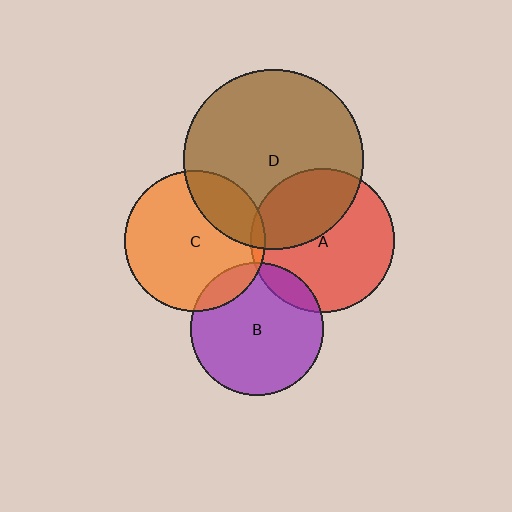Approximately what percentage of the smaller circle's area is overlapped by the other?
Approximately 25%.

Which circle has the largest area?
Circle D (brown).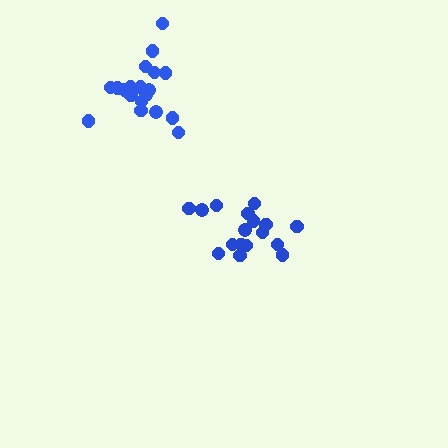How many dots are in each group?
Group 1: 19 dots, Group 2: 17 dots (36 total).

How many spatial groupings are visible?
There are 2 spatial groupings.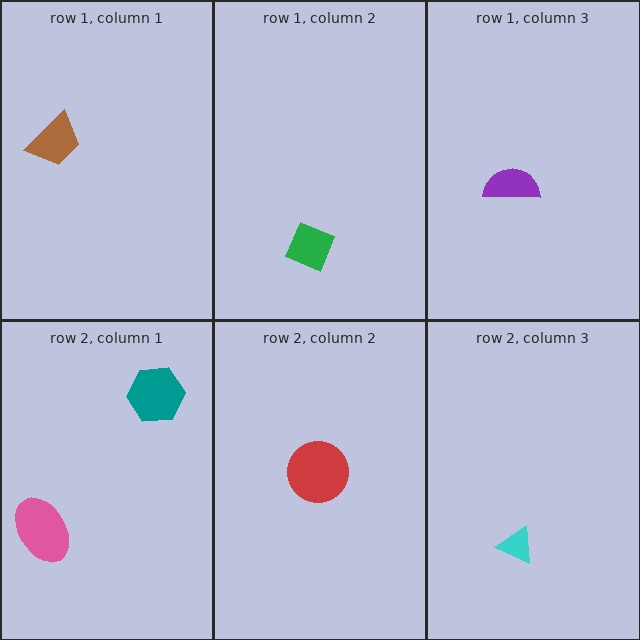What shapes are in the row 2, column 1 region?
The teal hexagon, the pink ellipse.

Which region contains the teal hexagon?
The row 2, column 1 region.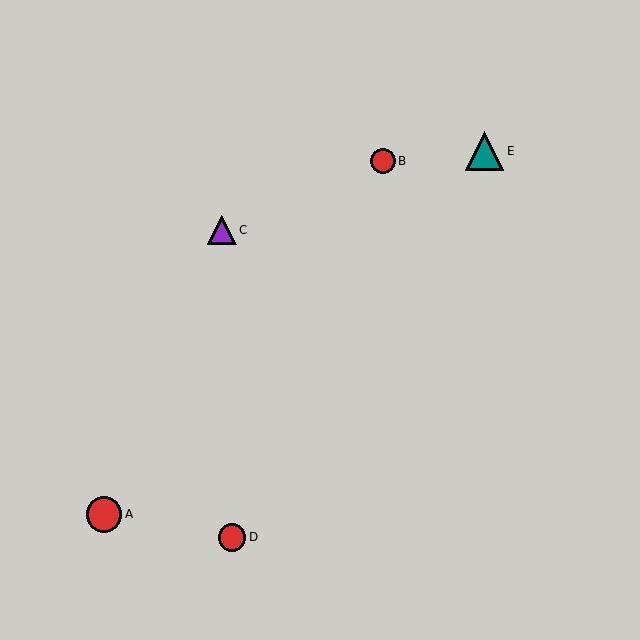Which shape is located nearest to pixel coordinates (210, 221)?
The purple triangle (labeled C) at (222, 230) is nearest to that location.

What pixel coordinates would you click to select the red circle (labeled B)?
Click at (383, 161) to select the red circle B.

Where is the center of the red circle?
The center of the red circle is at (104, 514).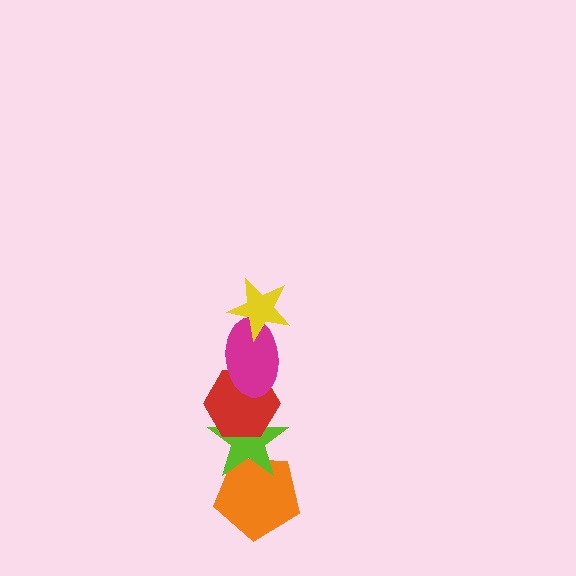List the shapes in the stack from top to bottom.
From top to bottom: the yellow star, the magenta ellipse, the red hexagon, the lime star, the orange pentagon.